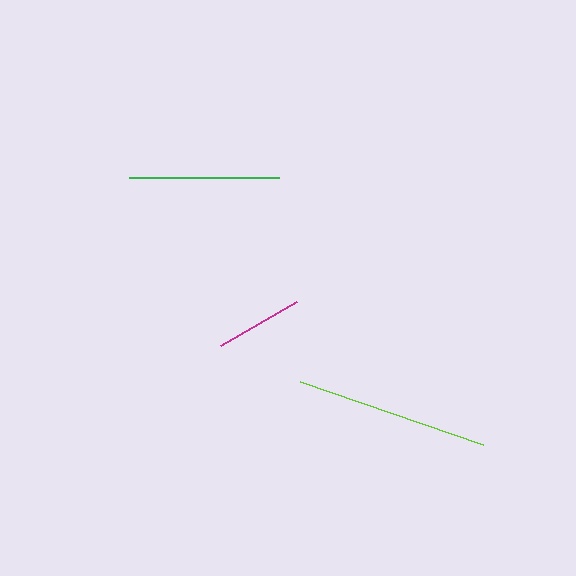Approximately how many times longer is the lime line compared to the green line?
The lime line is approximately 1.3 times the length of the green line.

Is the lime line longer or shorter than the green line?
The lime line is longer than the green line.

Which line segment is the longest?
The lime line is the longest at approximately 193 pixels.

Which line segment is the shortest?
The magenta line is the shortest at approximately 88 pixels.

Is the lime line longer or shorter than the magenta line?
The lime line is longer than the magenta line.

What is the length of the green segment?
The green segment is approximately 150 pixels long.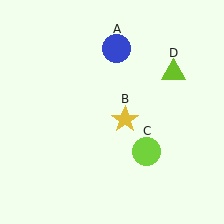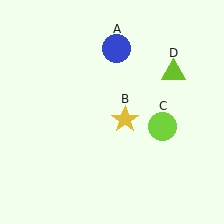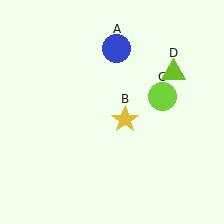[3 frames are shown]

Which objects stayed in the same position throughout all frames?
Blue circle (object A) and yellow star (object B) and lime triangle (object D) remained stationary.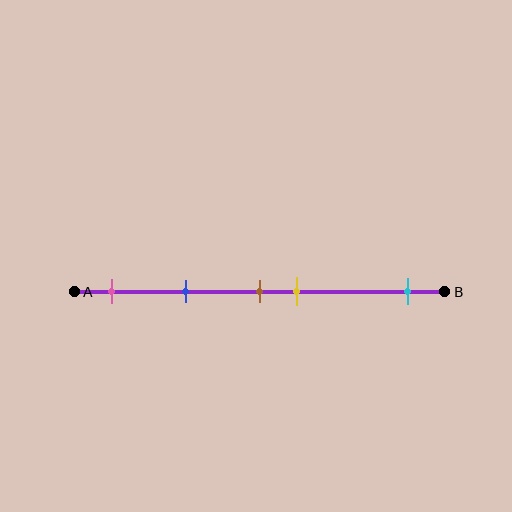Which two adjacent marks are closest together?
The brown and yellow marks are the closest adjacent pair.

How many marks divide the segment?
There are 5 marks dividing the segment.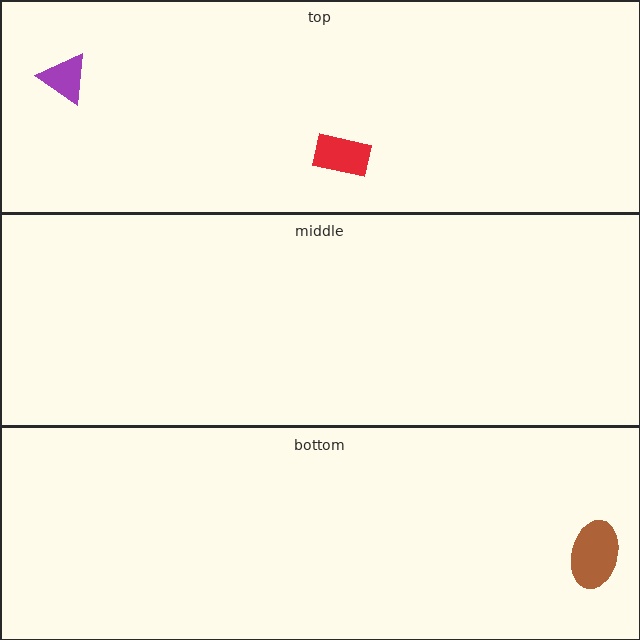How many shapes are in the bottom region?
1.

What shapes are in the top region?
The red rectangle, the purple triangle.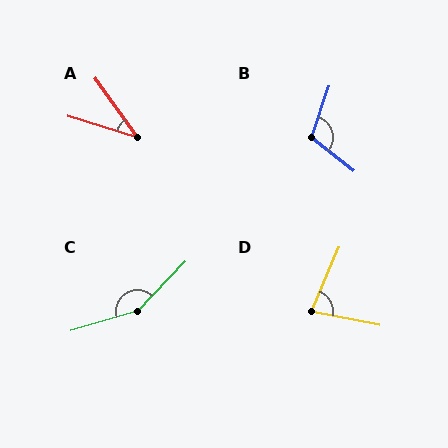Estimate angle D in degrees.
Approximately 78 degrees.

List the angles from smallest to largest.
A (38°), D (78°), B (109°), C (150°).